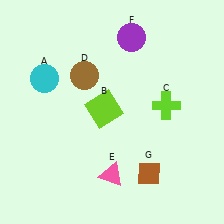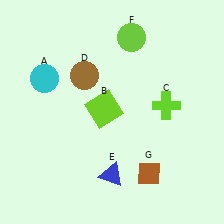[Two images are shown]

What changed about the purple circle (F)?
In Image 1, F is purple. In Image 2, it changed to lime.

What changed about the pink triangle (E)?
In Image 1, E is pink. In Image 2, it changed to blue.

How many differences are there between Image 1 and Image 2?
There are 2 differences between the two images.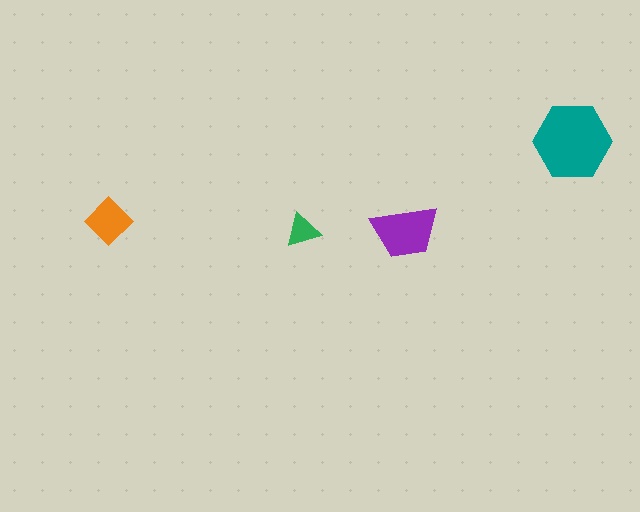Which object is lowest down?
The purple trapezoid is bottommost.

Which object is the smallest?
The green triangle.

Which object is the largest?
The teal hexagon.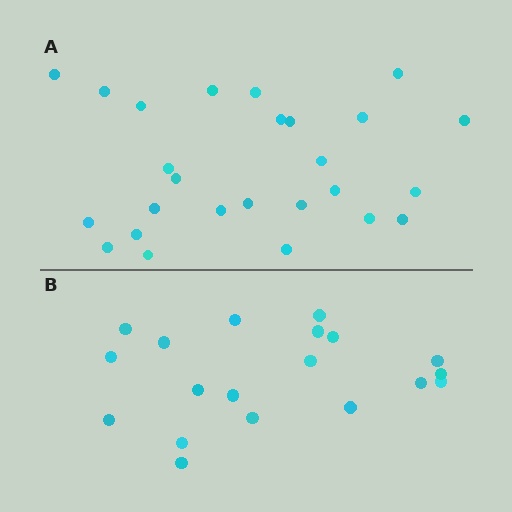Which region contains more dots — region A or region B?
Region A (the top region) has more dots.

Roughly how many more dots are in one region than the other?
Region A has roughly 8 or so more dots than region B.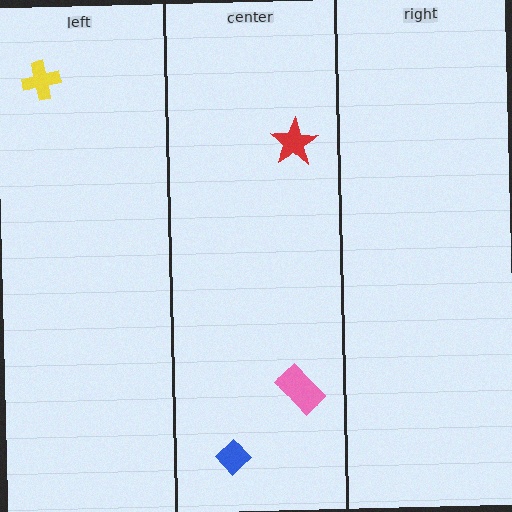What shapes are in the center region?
The red star, the blue diamond, the pink rectangle.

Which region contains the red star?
The center region.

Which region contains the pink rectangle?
The center region.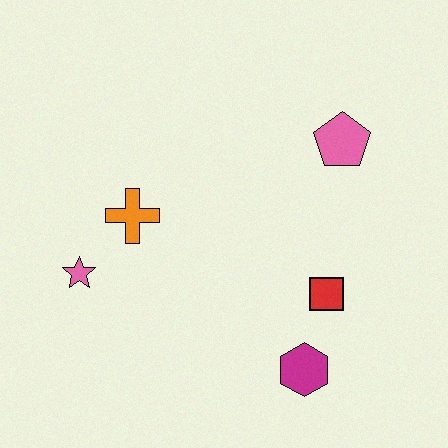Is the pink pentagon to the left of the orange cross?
No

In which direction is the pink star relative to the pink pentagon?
The pink star is to the left of the pink pentagon.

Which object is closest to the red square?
The magenta hexagon is closest to the red square.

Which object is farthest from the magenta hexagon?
The pink star is farthest from the magenta hexagon.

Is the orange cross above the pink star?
Yes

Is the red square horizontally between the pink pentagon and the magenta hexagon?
Yes